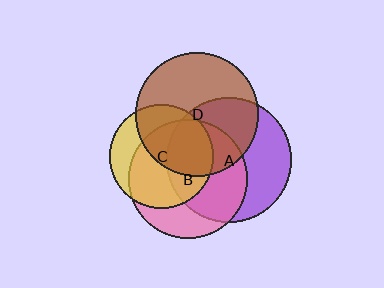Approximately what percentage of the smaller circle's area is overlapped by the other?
Approximately 55%.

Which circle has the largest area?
Circle A (purple).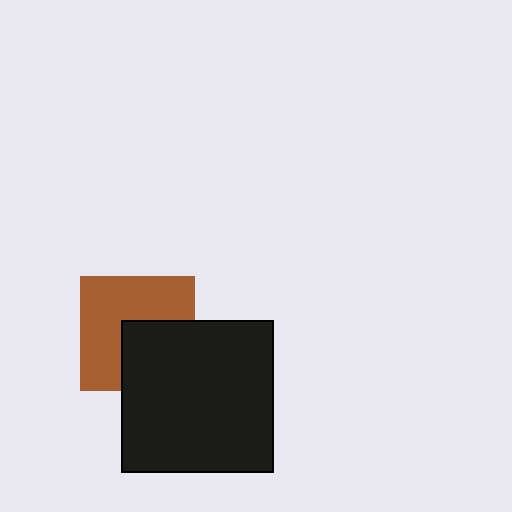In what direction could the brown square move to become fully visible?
The brown square could move toward the upper-left. That would shift it out from behind the black square entirely.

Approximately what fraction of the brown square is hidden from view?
Roughly 40% of the brown square is hidden behind the black square.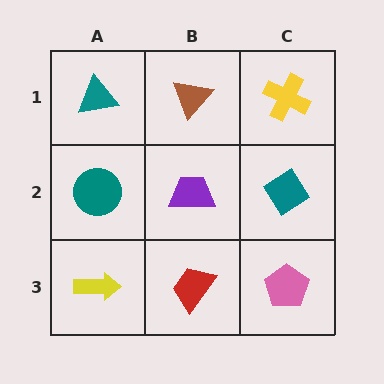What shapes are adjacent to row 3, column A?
A teal circle (row 2, column A), a red trapezoid (row 3, column B).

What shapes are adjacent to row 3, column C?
A teal diamond (row 2, column C), a red trapezoid (row 3, column B).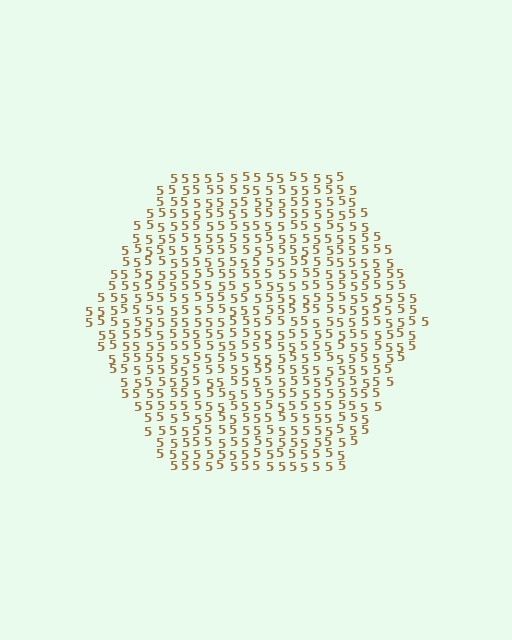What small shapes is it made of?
It is made of small digit 5's.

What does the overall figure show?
The overall figure shows a hexagon.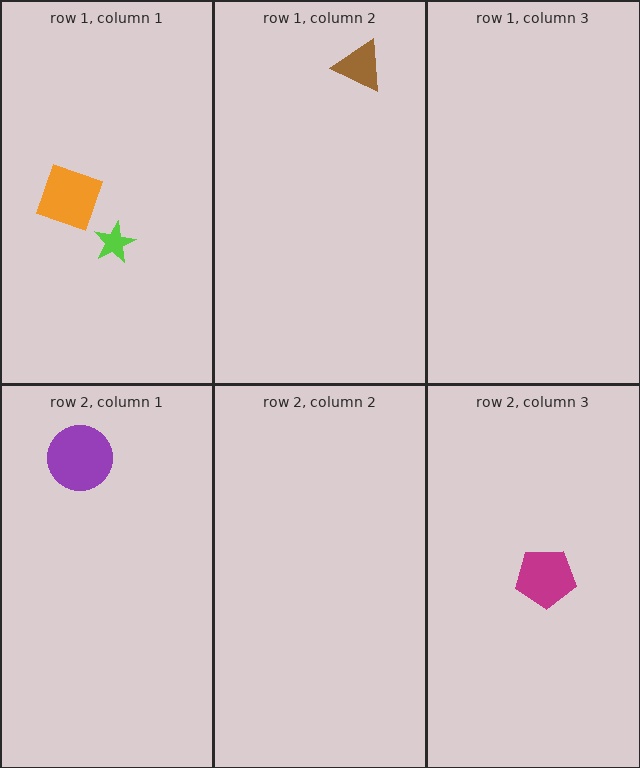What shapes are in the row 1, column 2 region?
The brown triangle.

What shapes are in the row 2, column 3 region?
The magenta pentagon.